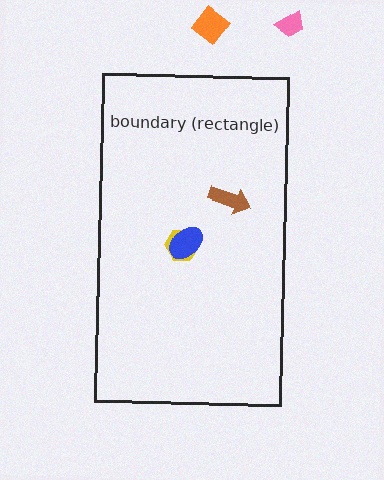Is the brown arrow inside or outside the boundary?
Inside.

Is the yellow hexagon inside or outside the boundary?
Inside.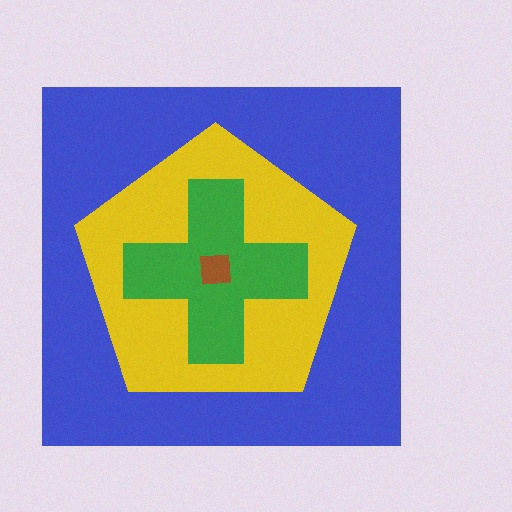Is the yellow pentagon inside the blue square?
Yes.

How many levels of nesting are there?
4.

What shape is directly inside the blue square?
The yellow pentagon.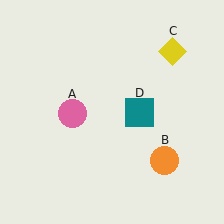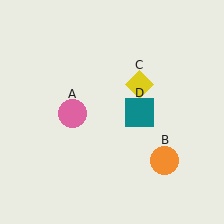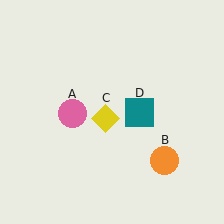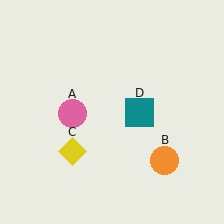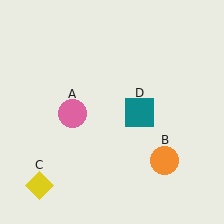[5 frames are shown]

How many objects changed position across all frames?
1 object changed position: yellow diamond (object C).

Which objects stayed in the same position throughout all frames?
Pink circle (object A) and orange circle (object B) and teal square (object D) remained stationary.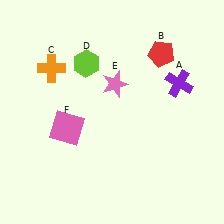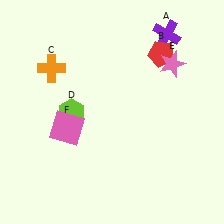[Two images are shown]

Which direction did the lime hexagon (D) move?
The lime hexagon (D) moved down.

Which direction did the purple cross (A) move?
The purple cross (A) moved up.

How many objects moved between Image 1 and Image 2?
3 objects moved between the two images.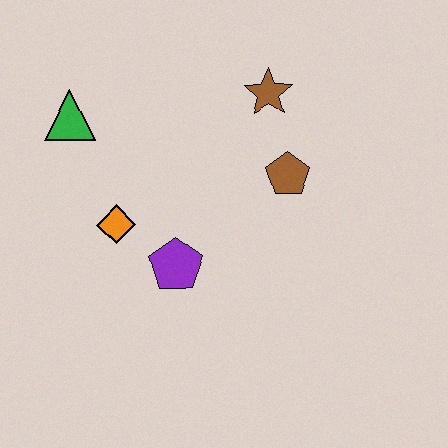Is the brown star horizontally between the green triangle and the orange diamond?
No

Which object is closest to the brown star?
The brown pentagon is closest to the brown star.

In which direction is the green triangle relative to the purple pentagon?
The green triangle is above the purple pentagon.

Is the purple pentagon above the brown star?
No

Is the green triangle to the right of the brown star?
No